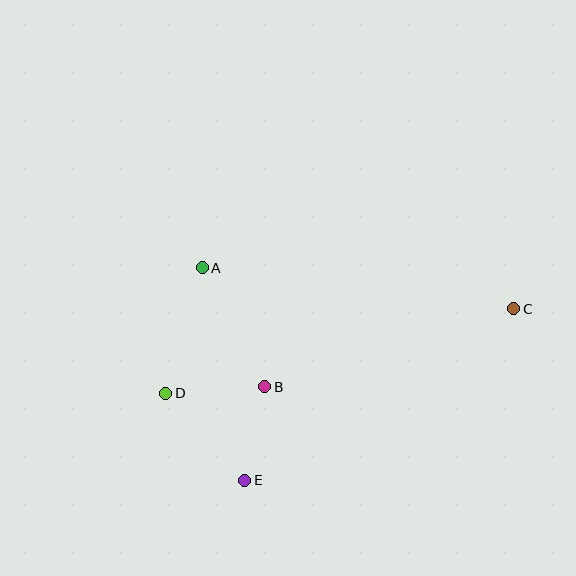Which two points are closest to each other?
Points B and E are closest to each other.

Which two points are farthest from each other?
Points C and D are farthest from each other.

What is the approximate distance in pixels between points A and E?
The distance between A and E is approximately 217 pixels.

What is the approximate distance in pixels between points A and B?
The distance between A and B is approximately 134 pixels.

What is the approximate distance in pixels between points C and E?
The distance between C and E is approximately 319 pixels.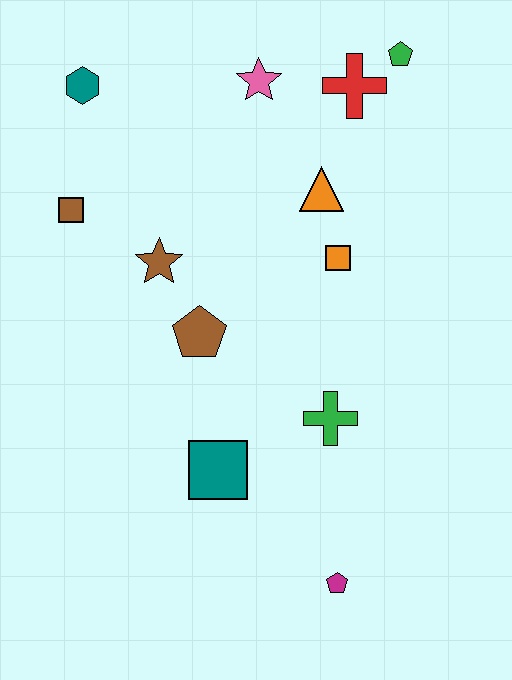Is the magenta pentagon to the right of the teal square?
Yes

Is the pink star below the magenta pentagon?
No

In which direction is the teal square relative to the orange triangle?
The teal square is below the orange triangle.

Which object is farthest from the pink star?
The magenta pentagon is farthest from the pink star.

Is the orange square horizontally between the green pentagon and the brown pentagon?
Yes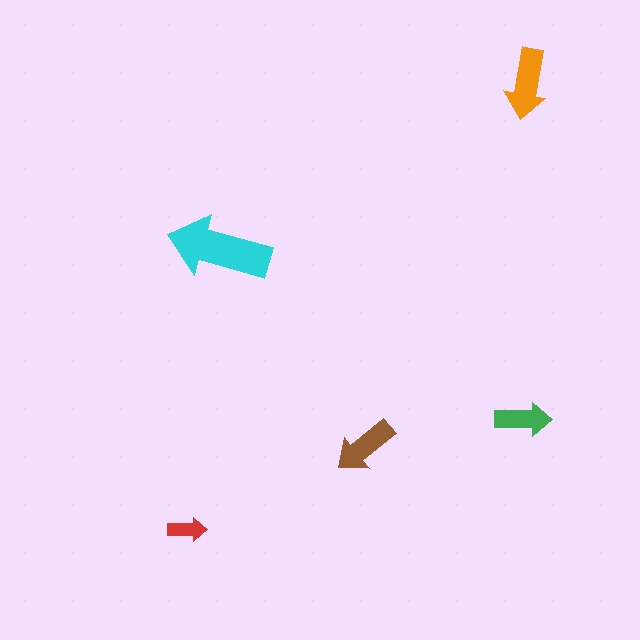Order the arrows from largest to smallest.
the cyan one, the orange one, the brown one, the green one, the red one.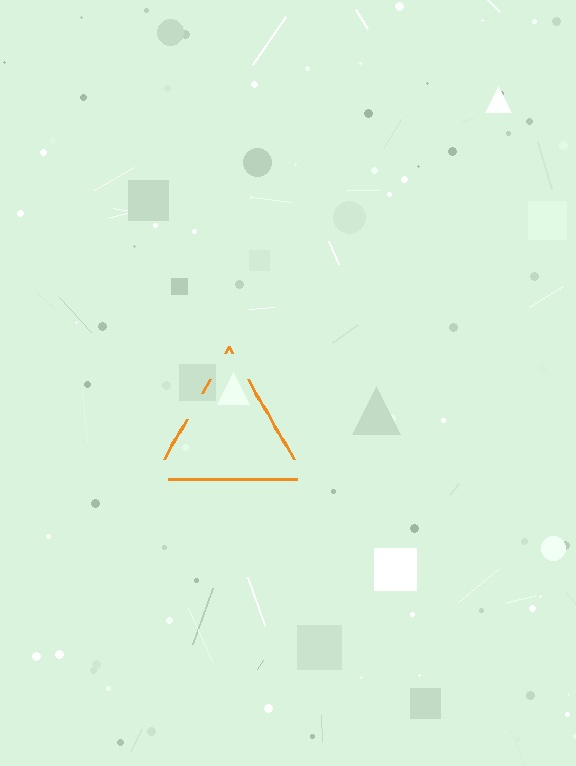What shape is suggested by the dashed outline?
The dashed outline suggests a triangle.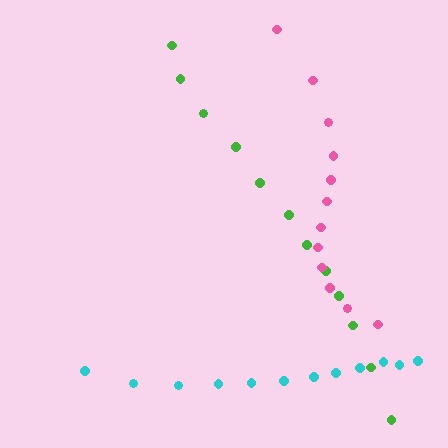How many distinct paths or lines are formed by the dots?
There are 3 distinct paths.